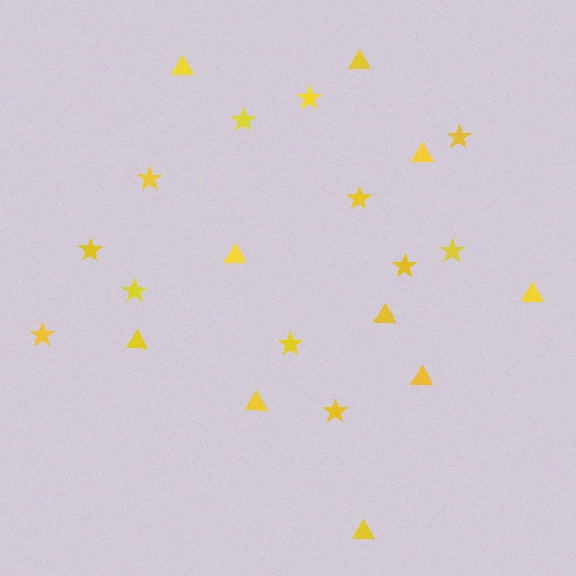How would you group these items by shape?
There are 2 groups: one group of stars (12) and one group of triangles (10).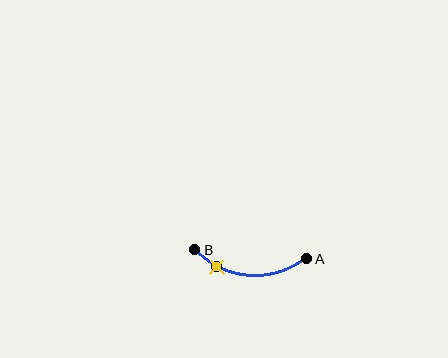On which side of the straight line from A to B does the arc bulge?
The arc bulges below the straight line connecting A and B.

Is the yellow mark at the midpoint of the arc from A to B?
No. The yellow mark lies on the arc but is closer to endpoint B. The arc midpoint would be at the point on the curve equidistant along the arc from both A and B.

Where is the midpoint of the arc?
The arc midpoint is the point on the curve farthest from the straight line joining A and B. It sits below that line.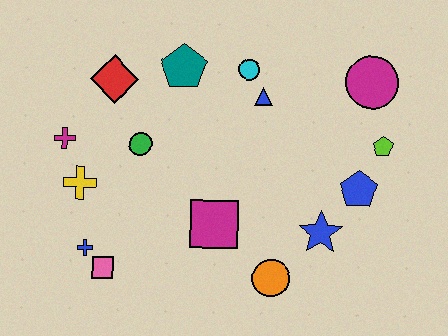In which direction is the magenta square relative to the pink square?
The magenta square is to the right of the pink square.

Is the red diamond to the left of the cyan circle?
Yes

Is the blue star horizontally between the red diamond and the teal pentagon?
No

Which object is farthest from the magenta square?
The magenta circle is farthest from the magenta square.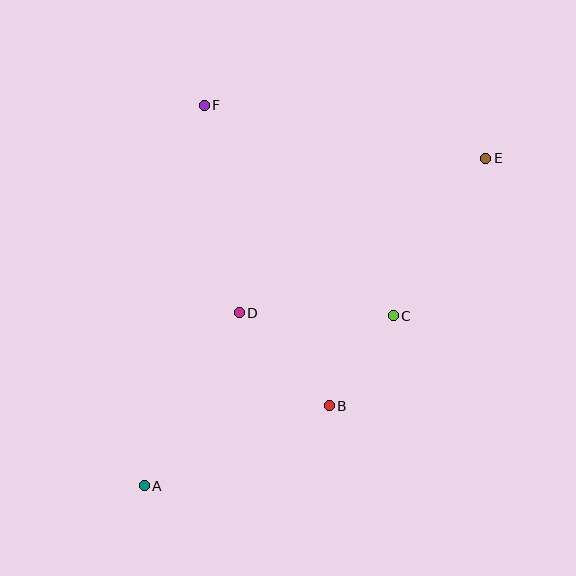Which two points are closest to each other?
Points B and C are closest to each other.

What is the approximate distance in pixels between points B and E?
The distance between B and E is approximately 293 pixels.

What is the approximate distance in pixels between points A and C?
The distance between A and C is approximately 302 pixels.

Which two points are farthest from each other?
Points A and E are farthest from each other.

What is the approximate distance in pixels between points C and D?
The distance between C and D is approximately 154 pixels.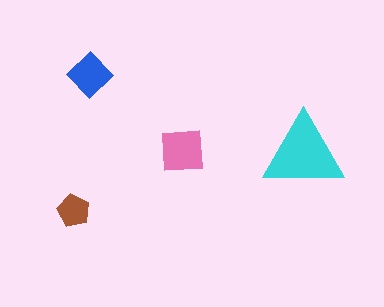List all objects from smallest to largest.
The brown pentagon, the blue diamond, the pink square, the cyan triangle.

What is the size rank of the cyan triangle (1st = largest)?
1st.